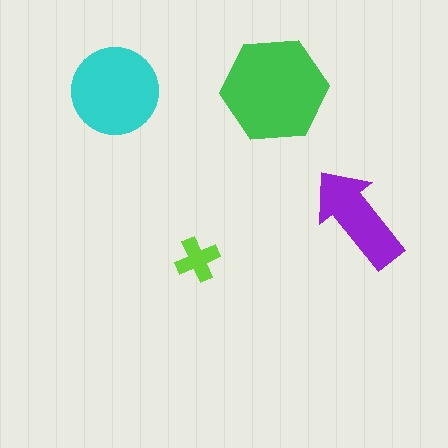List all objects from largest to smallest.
The green hexagon, the cyan circle, the purple arrow, the lime cross.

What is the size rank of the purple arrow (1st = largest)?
3rd.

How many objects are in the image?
There are 4 objects in the image.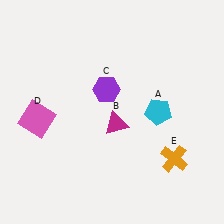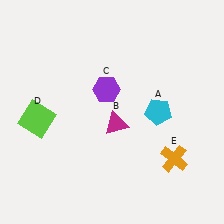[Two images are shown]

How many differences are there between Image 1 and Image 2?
There is 1 difference between the two images.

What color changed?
The square (D) changed from pink in Image 1 to lime in Image 2.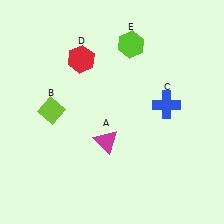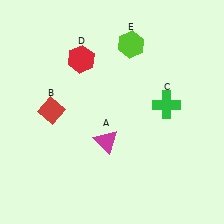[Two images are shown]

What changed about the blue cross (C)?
In Image 1, C is blue. In Image 2, it changed to green.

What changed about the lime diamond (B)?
In Image 1, B is lime. In Image 2, it changed to red.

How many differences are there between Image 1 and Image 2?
There are 2 differences between the two images.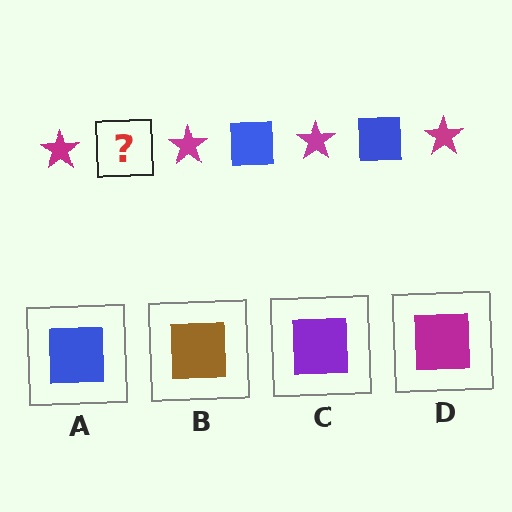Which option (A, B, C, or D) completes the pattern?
A.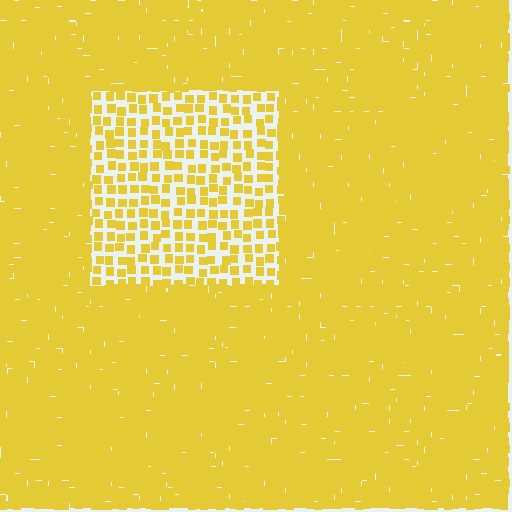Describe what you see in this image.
The image contains small yellow elements arranged at two different densities. A rectangle-shaped region is visible where the elements are less densely packed than the surrounding area.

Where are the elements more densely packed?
The elements are more densely packed outside the rectangle boundary.